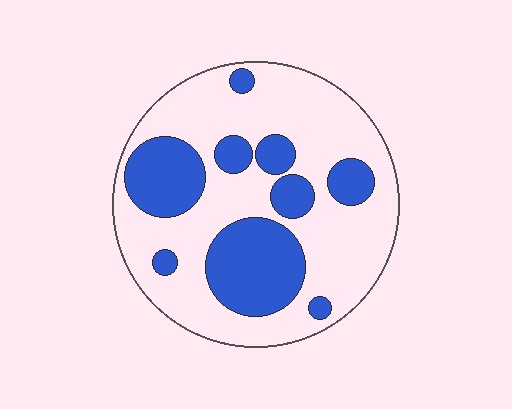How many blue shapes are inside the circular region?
9.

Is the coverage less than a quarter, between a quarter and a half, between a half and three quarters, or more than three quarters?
Between a quarter and a half.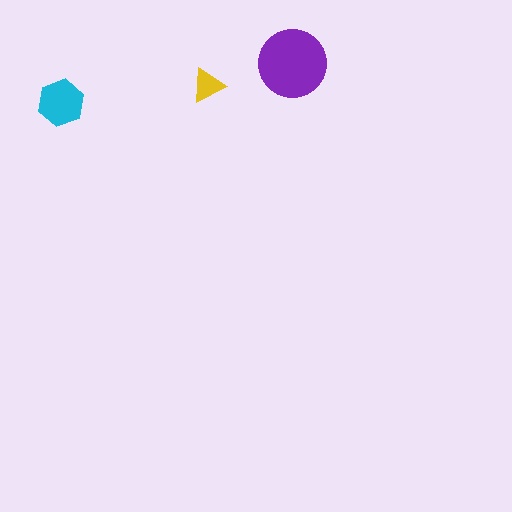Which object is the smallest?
The yellow triangle.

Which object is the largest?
The purple circle.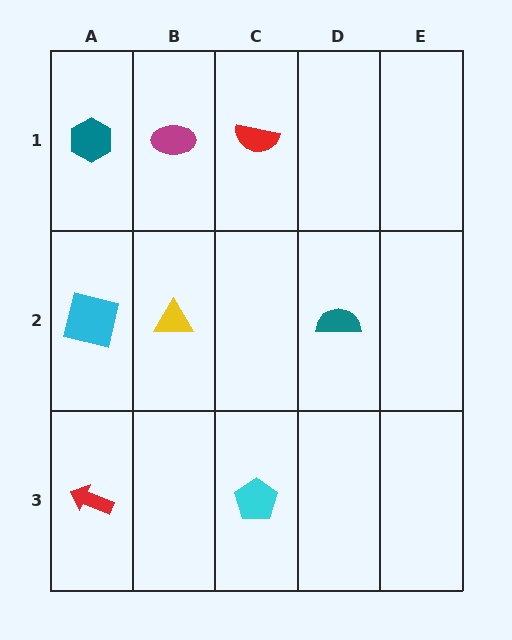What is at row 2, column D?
A teal semicircle.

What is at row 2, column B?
A yellow triangle.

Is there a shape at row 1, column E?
No, that cell is empty.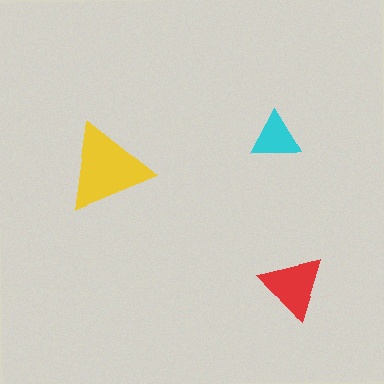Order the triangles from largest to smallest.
the yellow one, the red one, the cyan one.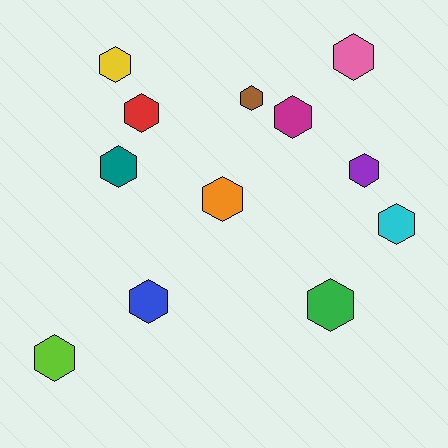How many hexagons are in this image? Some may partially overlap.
There are 12 hexagons.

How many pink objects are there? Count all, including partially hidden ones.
There is 1 pink object.